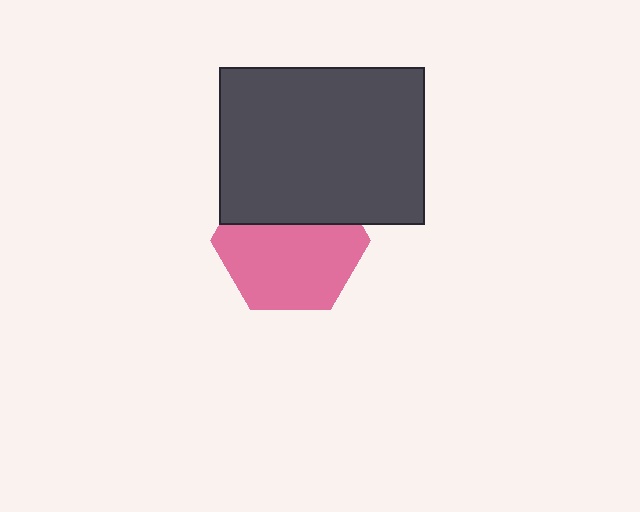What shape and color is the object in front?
The object in front is a dark gray rectangle.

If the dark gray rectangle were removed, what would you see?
You would see the complete pink hexagon.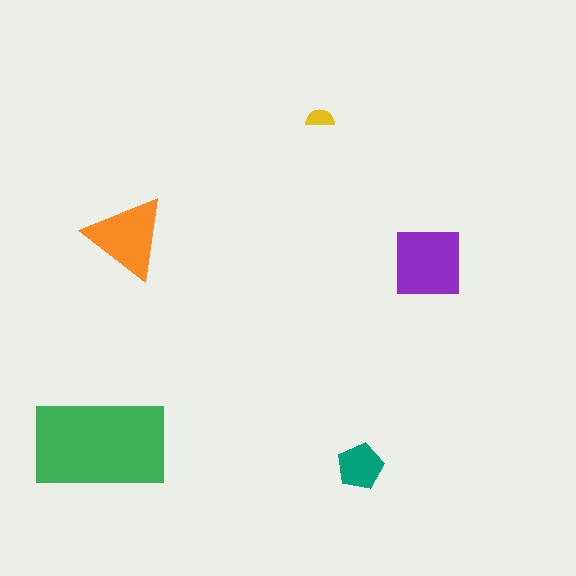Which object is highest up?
The yellow semicircle is topmost.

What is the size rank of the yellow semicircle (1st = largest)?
5th.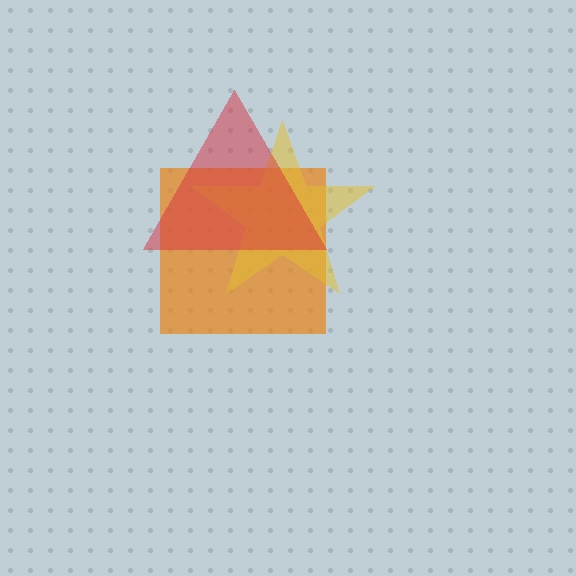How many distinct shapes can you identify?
There are 3 distinct shapes: an orange square, a yellow star, a red triangle.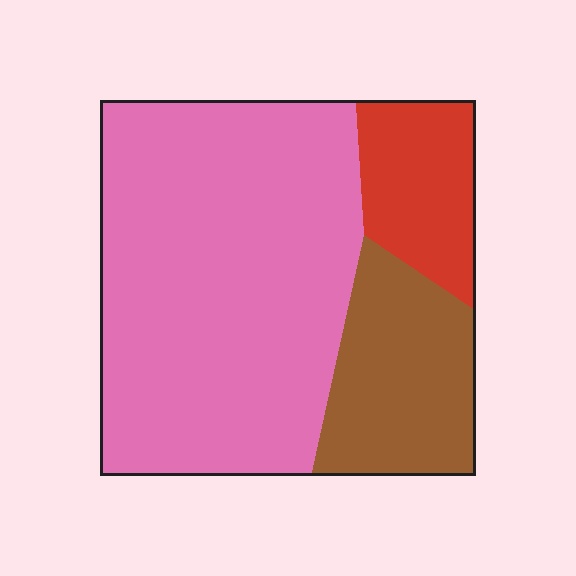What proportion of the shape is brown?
Brown covers 21% of the shape.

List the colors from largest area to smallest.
From largest to smallest: pink, brown, red.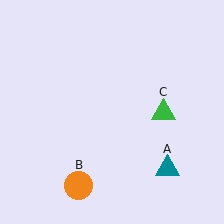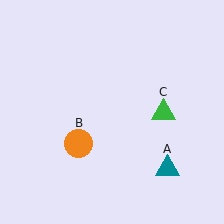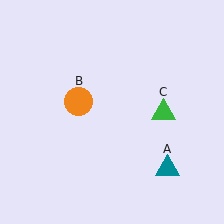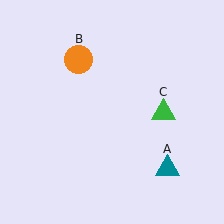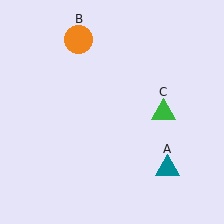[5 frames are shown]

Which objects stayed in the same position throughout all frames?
Teal triangle (object A) and green triangle (object C) remained stationary.